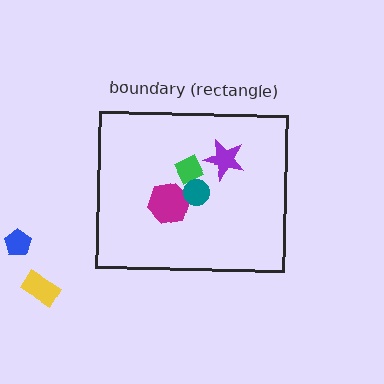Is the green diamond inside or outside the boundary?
Inside.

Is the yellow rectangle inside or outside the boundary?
Outside.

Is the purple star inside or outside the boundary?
Inside.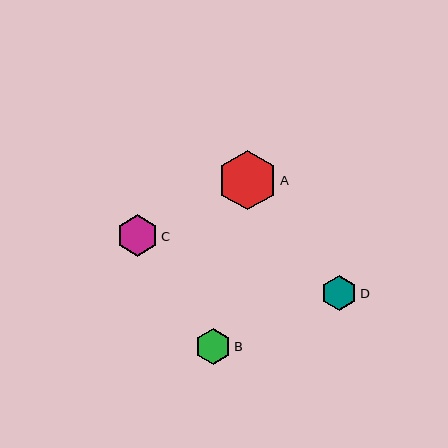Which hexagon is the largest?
Hexagon A is the largest with a size of approximately 60 pixels.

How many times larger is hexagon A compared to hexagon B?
Hexagon A is approximately 1.6 times the size of hexagon B.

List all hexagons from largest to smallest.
From largest to smallest: A, C, B, D.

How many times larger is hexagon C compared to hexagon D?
Hexagon C is approximately 1.2 times the size of hexagon D.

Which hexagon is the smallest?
Hexagon D is the smallest with a size of approximately 35 pixels.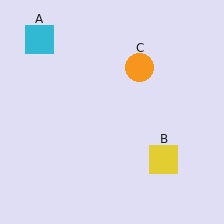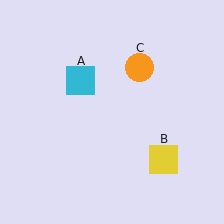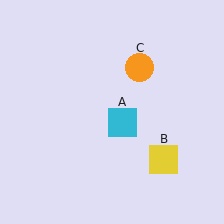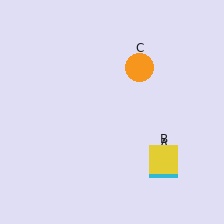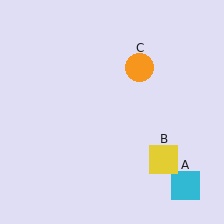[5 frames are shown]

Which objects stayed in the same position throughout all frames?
Yellow square (object B) and orange circle (object C) remained stationary.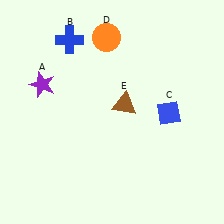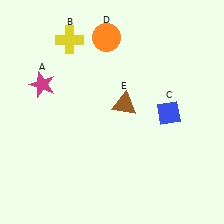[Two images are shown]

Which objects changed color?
A changed from purple to magenta. B changed from blue to yellow.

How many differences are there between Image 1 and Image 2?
There are 2 differences between the two images.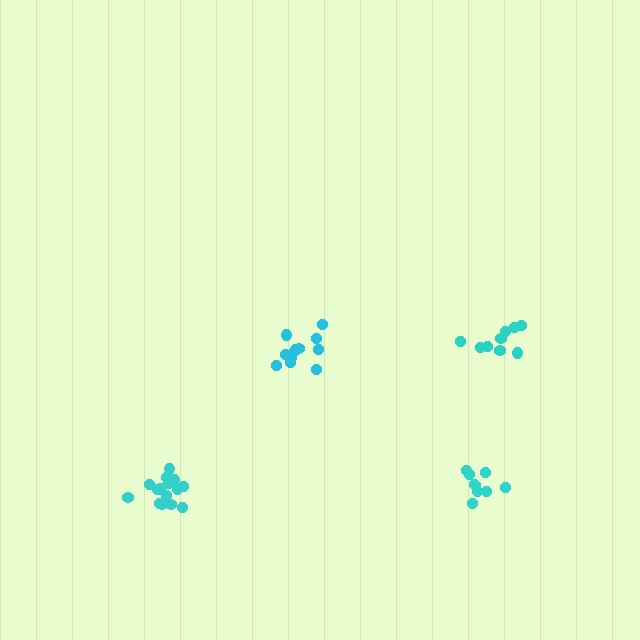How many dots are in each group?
Group 1: 13 dots, Group 2: 9 dots, Group 3: 15 dots, Group 4: 9 dots (46 total).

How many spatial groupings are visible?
There are 4 spatial groupings.